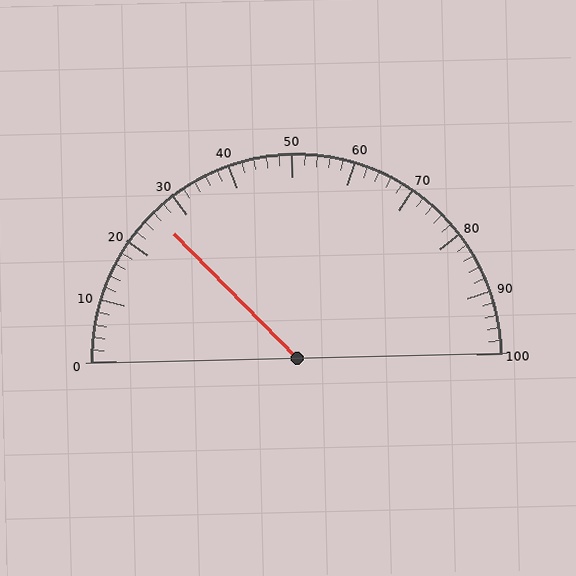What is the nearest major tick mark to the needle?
The nearest major tick mark is 30.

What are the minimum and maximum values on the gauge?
The gauge ranges from 0 to 100.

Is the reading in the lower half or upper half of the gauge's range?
The reading is in the lower half of the range (0 to 100).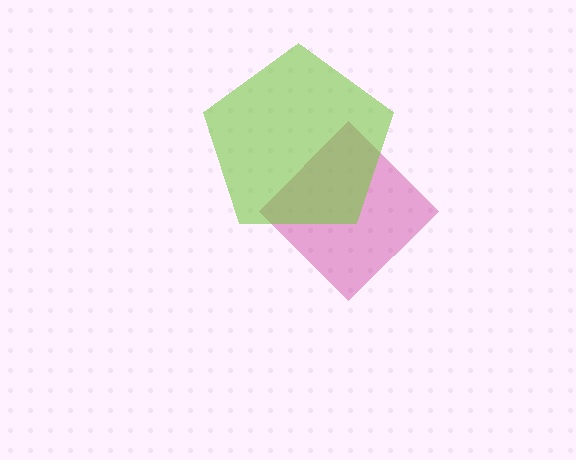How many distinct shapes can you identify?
There are 2 distinct shapes: a magenta diamond, a lime pentagon.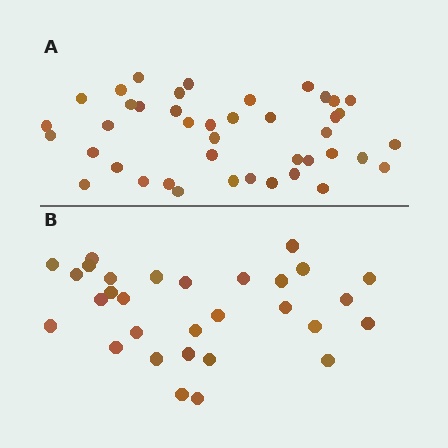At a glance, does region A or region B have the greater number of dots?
Region A (the top region) has more dots.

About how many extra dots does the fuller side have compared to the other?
Region A has roughly 12 or so more dots than region B.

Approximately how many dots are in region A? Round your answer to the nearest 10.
About 40 dots. (The exact count is 42, which rounds to 40.)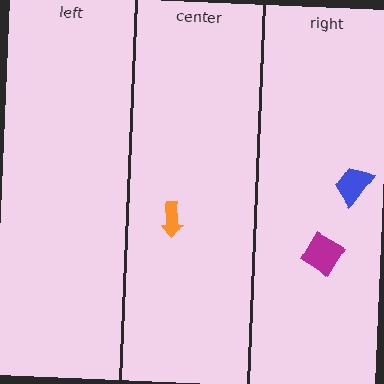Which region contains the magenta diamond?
The right region.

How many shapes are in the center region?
1.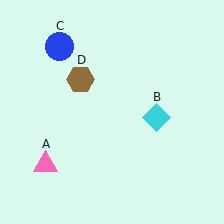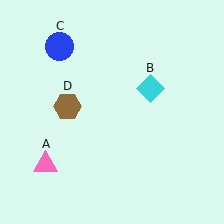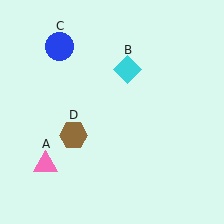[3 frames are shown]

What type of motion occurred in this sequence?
The cyan diamond (object B), brown hexagon (object D) rotated counterclockwise around the center of the scene.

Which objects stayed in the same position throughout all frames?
Pink triangle (object A) and blue circle (object C) remained stationary.